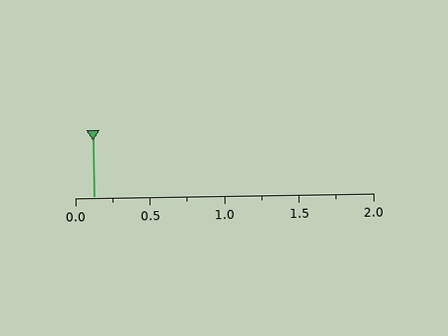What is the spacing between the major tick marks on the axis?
The major ticks are spaced 0.5 apart.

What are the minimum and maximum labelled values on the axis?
The axis runs from 0.0 to 2.0.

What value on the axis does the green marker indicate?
The marker indicates approximately 0.12.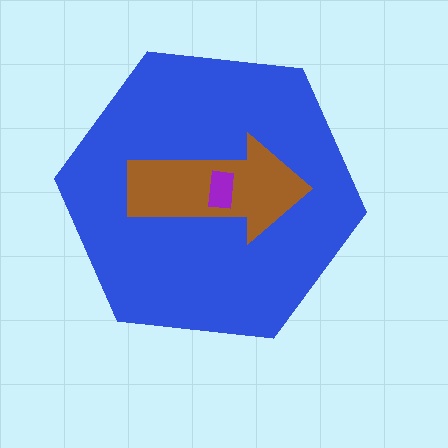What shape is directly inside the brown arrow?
The purple rectangle.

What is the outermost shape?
The blue hexagon.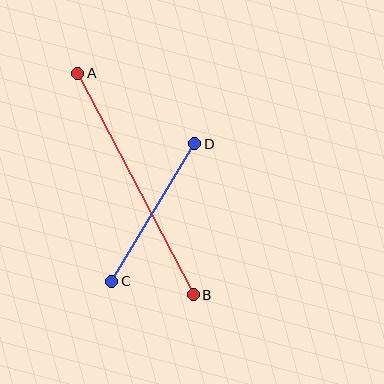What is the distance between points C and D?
The distance is approximately 161 pixels.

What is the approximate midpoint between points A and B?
The midpoint is at approximately (135, 184) pixels.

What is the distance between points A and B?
The distance is approximately 250 pixels.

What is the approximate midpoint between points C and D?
The midpoint is at approximately (153, 212) pixels.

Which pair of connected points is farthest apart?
Points A and B are farthest apart.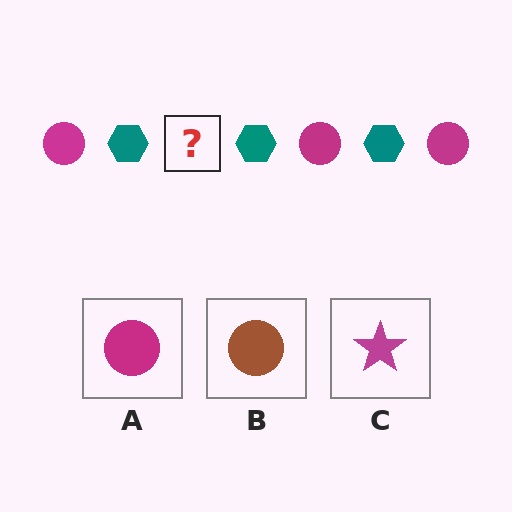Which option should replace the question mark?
Option A.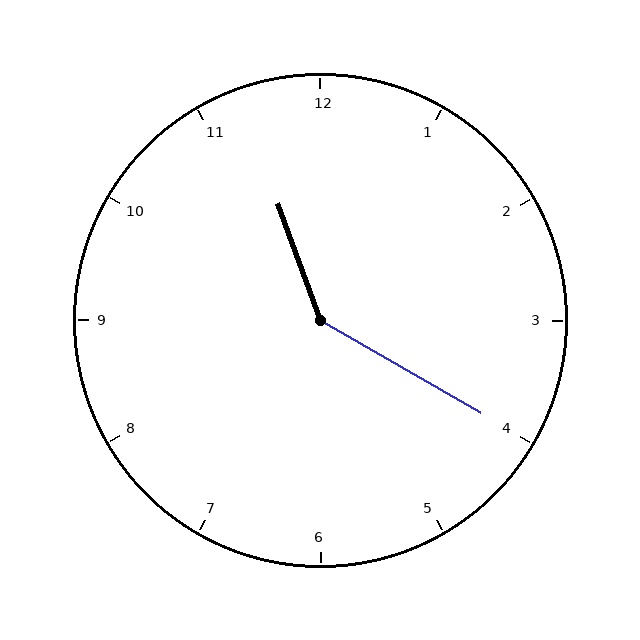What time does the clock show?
11:20.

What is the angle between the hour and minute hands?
Approximately 140 degrees.